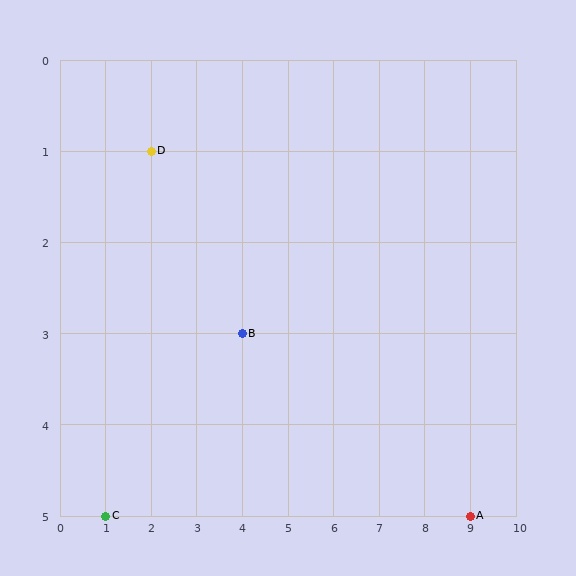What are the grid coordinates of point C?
Point C is at grid coordinates (1, 5).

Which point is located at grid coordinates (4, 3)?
Point B is at (4, 3).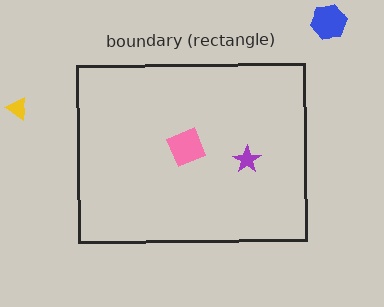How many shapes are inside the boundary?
2 inside, 2 outside.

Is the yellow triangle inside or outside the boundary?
Outside.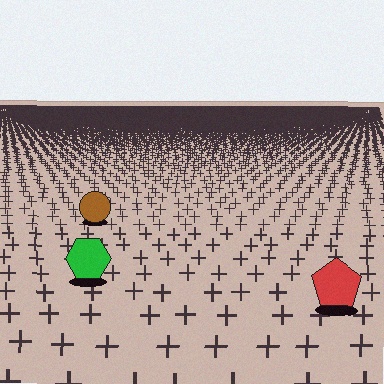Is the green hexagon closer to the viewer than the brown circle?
Yes. The green hexagon is closer — you can tell from the texture gradient: the ground texture is coarser near it.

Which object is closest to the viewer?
The red pentagon is closest. The texture marks near it are larger and more spread out.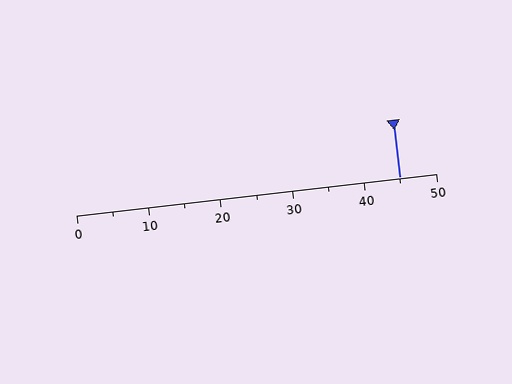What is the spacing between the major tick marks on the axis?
The major ticks are spaced 10 apart.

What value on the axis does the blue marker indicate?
The marker indicates approximately 45.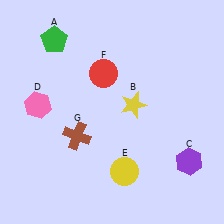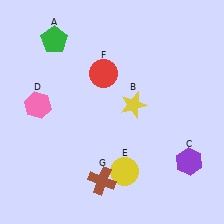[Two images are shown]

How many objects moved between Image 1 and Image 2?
1 object moved between the two images.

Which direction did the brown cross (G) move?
The brown cross (G) moved down.